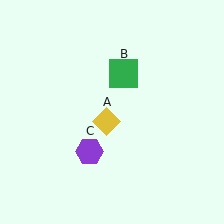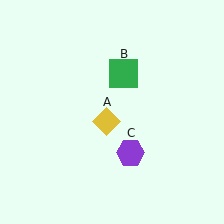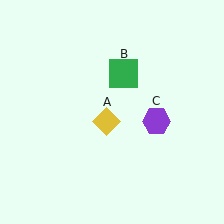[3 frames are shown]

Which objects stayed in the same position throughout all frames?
Yellow diamond (object A) and green square (object B) remained stationary.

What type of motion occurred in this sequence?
The purple hexagon (object C) rotated counterclockwise around the center of the scene.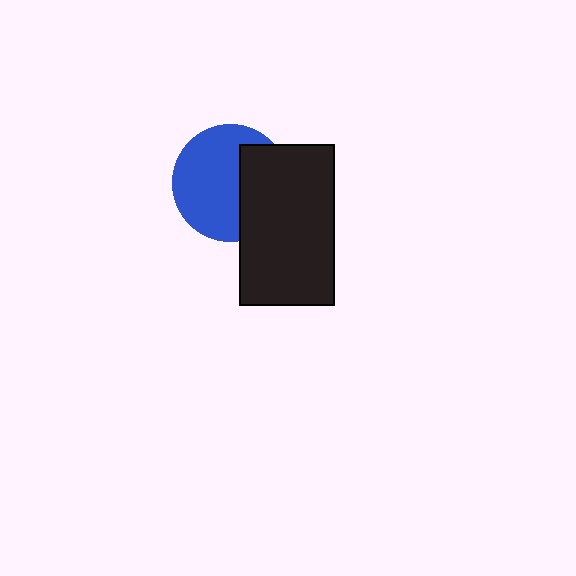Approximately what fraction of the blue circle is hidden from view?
Roughly 36% of the blue circle is hidden behind the black rectangle.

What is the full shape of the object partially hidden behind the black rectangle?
The partially hidden object is a blue circle.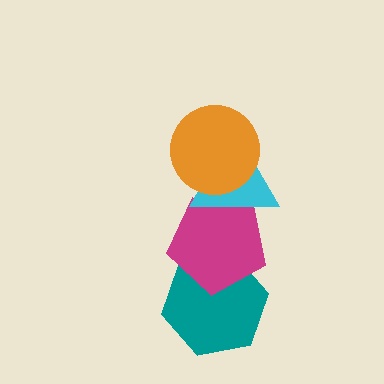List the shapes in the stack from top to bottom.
From top to bottom: the orange circle, the cyan triangle, the magenta pentagon, the teal hexagon.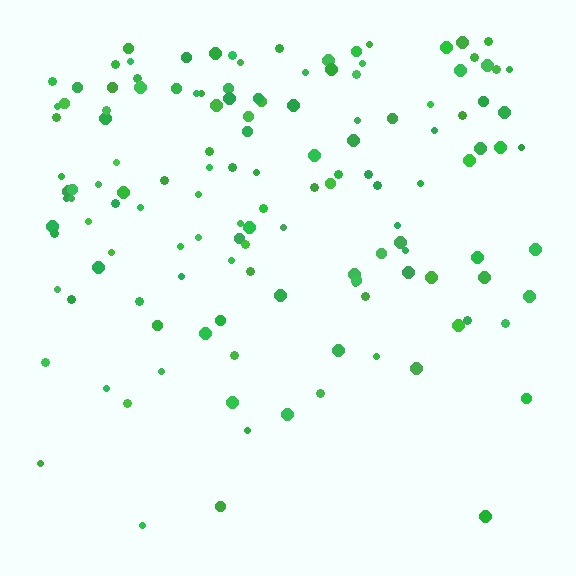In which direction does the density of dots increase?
From bottom to top, with the top side densest.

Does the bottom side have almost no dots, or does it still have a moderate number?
Still a moderate number, just noticeably fewer than the top.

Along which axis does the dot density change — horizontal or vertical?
Vertical.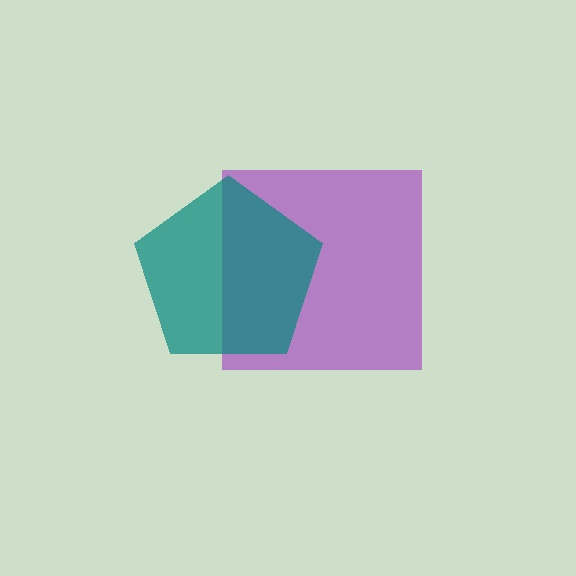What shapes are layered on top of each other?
The layered shapes are: a purple square, a teal pentagon.